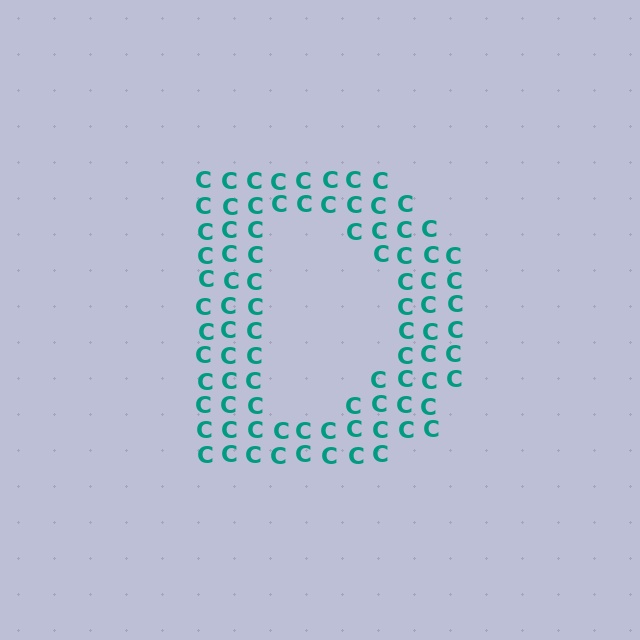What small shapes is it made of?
It is made of small letter C's.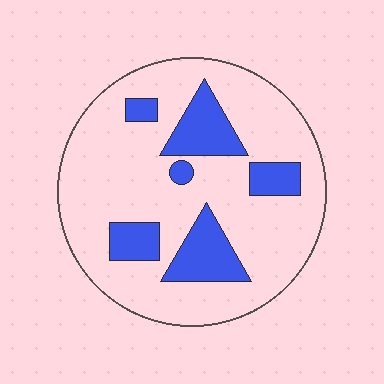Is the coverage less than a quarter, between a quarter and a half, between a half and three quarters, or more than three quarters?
Less than a quarter.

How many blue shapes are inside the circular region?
6.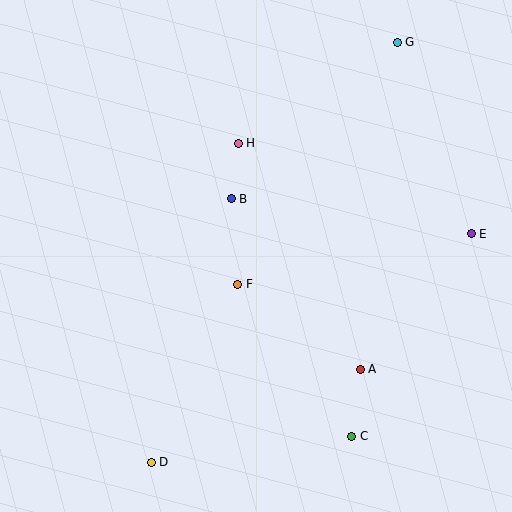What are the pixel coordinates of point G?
Point G is at (397, 42).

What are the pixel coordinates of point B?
Point B is at (231, 199).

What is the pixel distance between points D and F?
The distance between D and F is 198 pixels.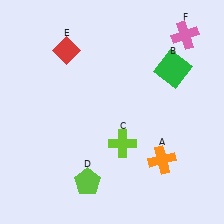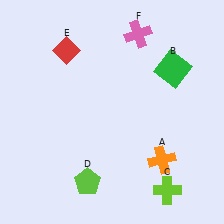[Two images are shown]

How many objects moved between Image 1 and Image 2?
2 objects moved between the two images.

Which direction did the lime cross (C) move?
The lime cross (C) moved down.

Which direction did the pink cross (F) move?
The pink cross (F) moved left.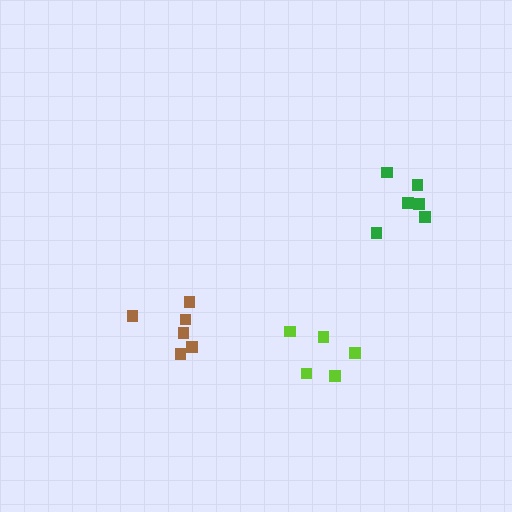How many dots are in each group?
Group 1: 5 dots, Group 2: 6 dots, Group 3: 6 dots (17 total).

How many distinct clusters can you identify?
There are 3 distinct clusters.